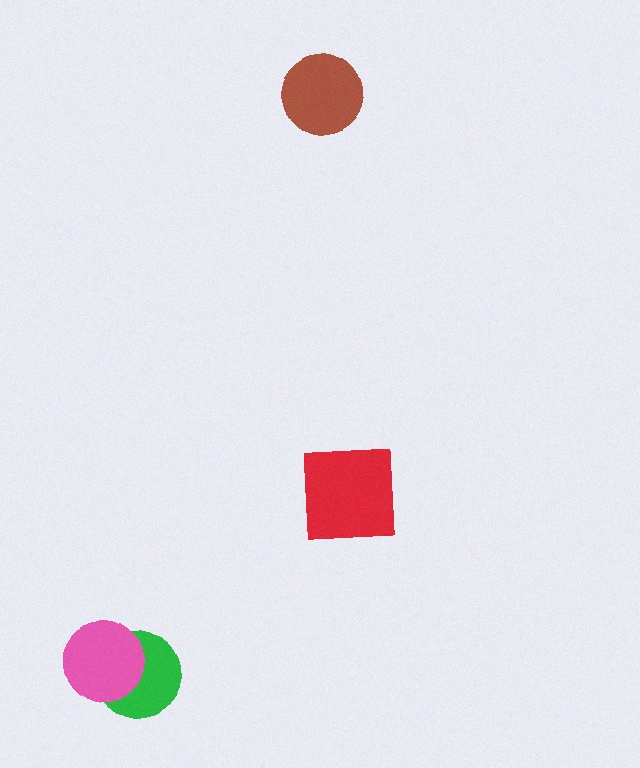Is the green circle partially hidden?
Yes, it is partially covered by another shape.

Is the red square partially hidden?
No, no other shape covers it.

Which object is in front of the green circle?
The pink circle is in front of the green circle.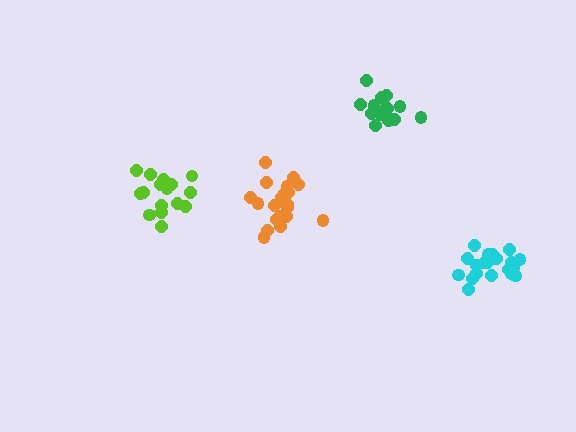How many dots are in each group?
Group 1: 21 dots, Group 2: 16 dots, Group 3: 20 dots, Group 4: 16 dots (73 total).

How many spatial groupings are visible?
There are 4 spatial groupings.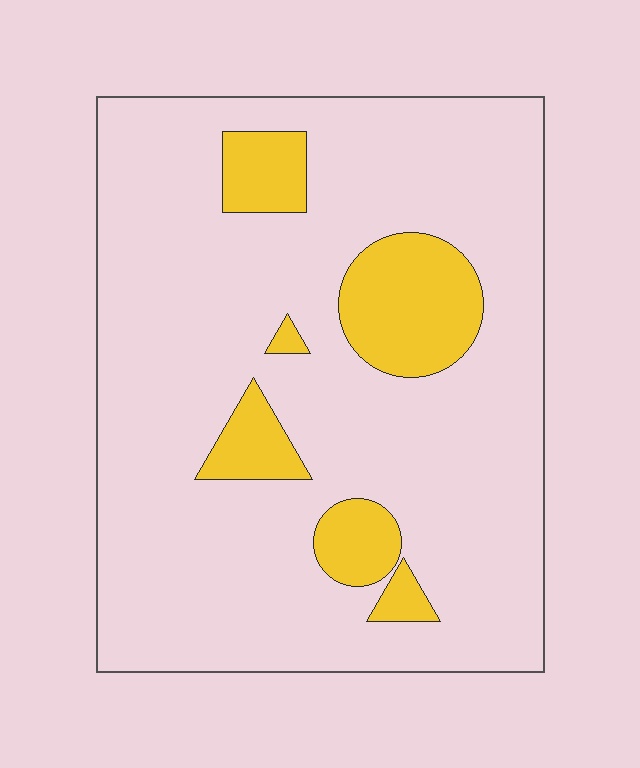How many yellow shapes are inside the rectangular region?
6.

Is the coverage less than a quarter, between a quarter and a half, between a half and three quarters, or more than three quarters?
Less than a quarter.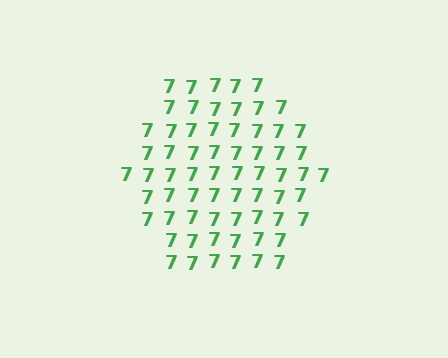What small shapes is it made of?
It is made of small digit 7's.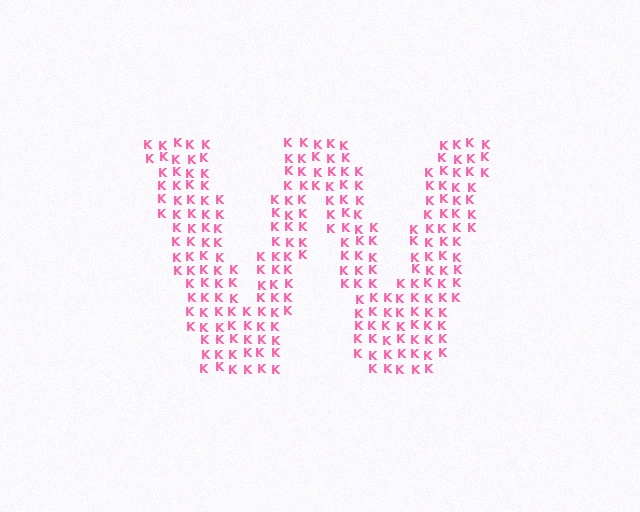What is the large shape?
The large shape is the letter W.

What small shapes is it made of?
It is made of small letter K's.